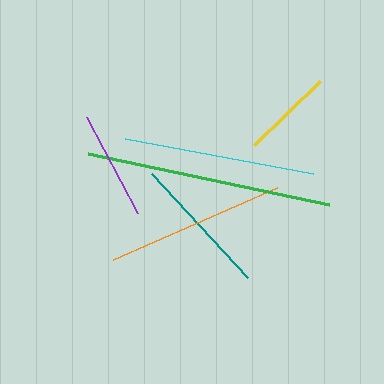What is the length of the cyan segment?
The cyan segment is approximately 192 pixels long.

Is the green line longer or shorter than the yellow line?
The green line is longer than the yellow line.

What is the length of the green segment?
The green segment is approximately 246 pixels long.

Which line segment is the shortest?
The yellow line is the shortest at approximately 91 pixels.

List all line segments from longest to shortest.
From longest to shortest: green, cyan, orange, teal, purple, yellow.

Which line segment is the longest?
The green line is the longest at approximately 246 pixels.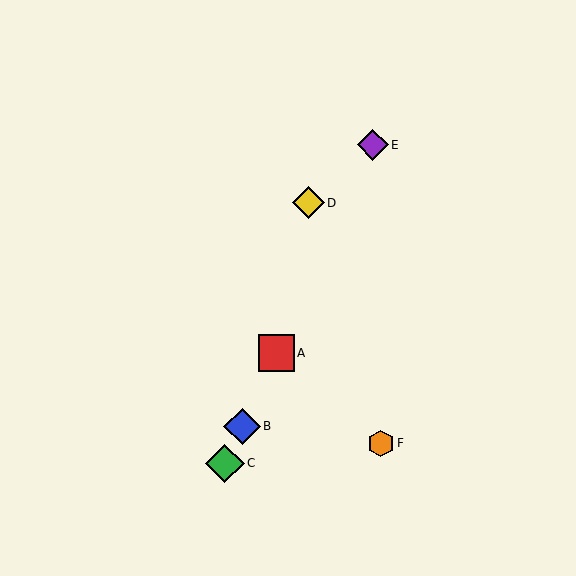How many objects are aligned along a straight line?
4 objects (A, B, C, E) are aligned along a straight line.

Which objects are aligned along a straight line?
Objects A, B, C, E are aligned along a straight line.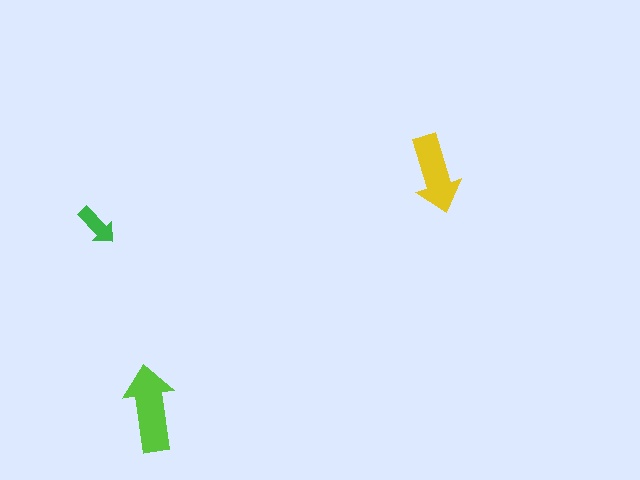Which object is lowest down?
The lime arrow is bottommost.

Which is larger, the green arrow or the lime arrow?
The lime one.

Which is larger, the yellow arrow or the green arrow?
The yellow one.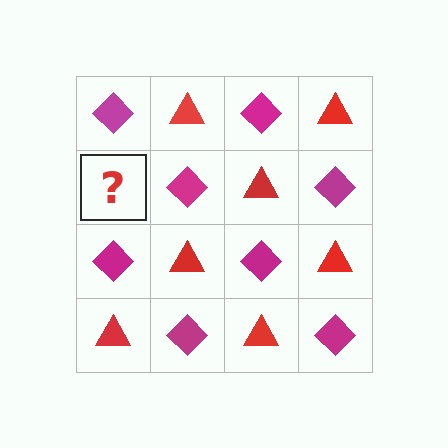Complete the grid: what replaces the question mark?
The question mark should be replaced with a red triangle.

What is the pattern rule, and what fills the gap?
The rule is that it alternates magenta diamond and red triangle in a checkerboard pattern. The gap should be filled with a red triangle.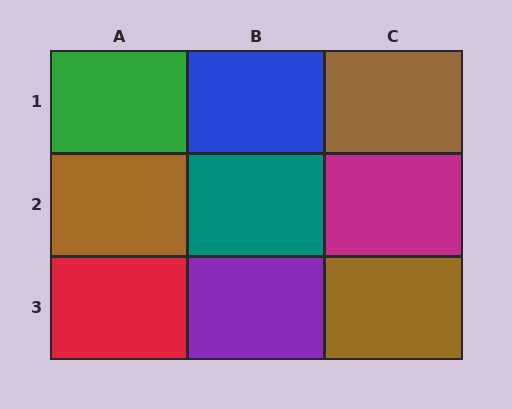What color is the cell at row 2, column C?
Magenta.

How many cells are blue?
1 cell is blue.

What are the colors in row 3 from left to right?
Red, purple, brown.